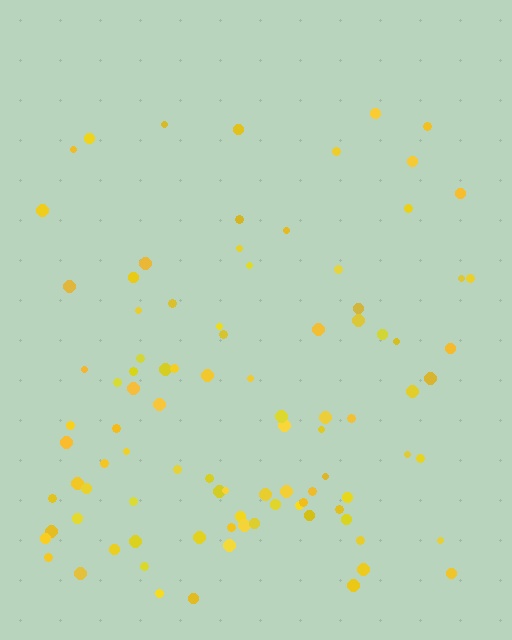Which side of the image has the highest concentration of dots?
The bottom.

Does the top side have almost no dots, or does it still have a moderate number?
Still a moderate number, just noticeably fewer than the bottom.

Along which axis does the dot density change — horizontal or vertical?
Vertical.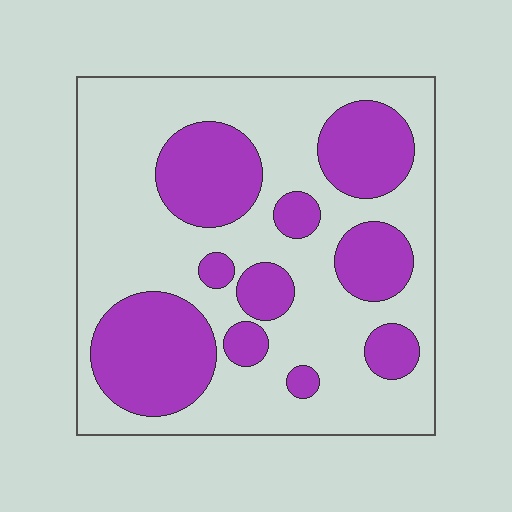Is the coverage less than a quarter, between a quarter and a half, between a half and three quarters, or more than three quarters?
Between a quarter and a half.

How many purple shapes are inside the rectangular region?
10.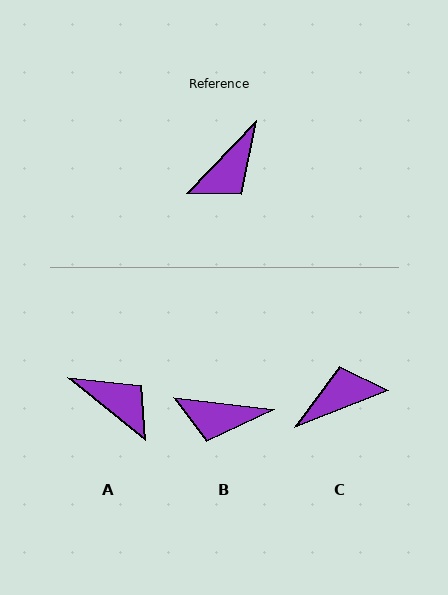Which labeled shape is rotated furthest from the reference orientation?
C, about 155 degrees away.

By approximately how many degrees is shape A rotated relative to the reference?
Approximately 95 degrees counter-clockwise.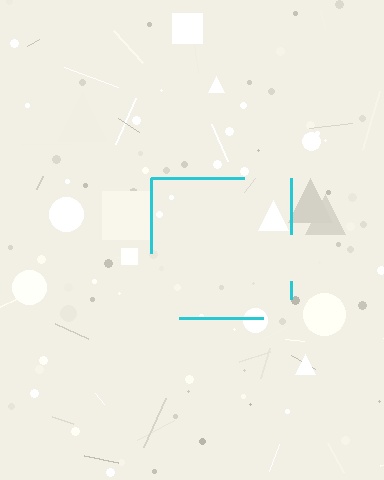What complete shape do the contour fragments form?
The contour fragments form a square.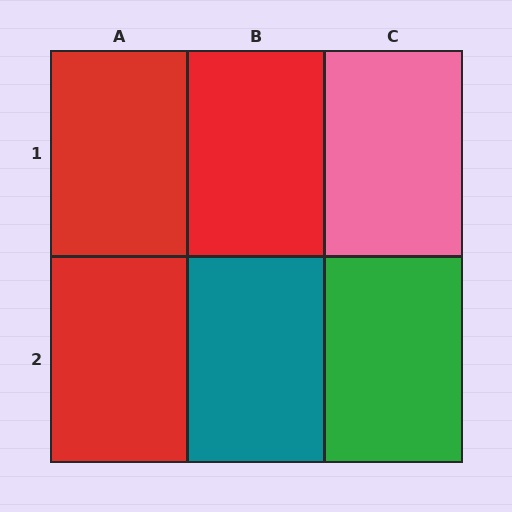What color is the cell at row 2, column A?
Red.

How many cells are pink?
1 cell is pink.